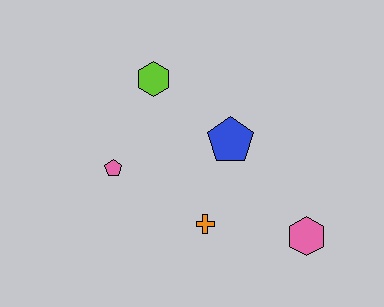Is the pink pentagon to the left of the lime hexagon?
Yes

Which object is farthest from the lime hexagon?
The pink hexagon is farthest from the lime hexagon.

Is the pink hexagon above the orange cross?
No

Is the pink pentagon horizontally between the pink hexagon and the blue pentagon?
No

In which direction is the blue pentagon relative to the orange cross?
The blue pentagon is above the orange cross.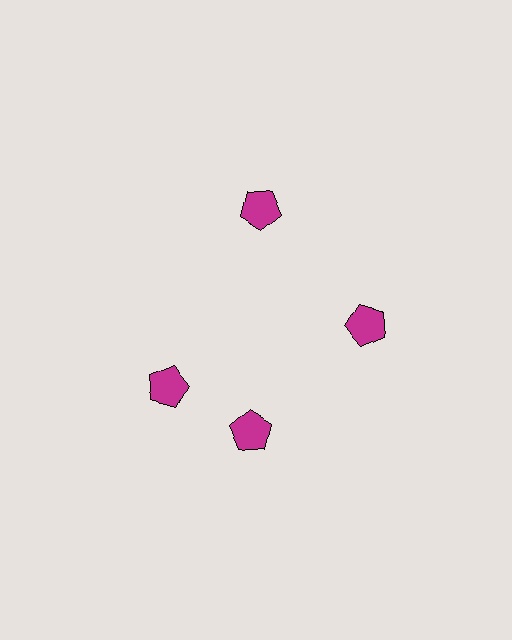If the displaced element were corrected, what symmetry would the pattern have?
It would have 4-fold rotational symmetry — the pattern would map onto itself every 90 degrees.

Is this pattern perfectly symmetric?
No. The 4 magenta pentagons are arranged in a ring, but one element near the 9 o'clock position is rotated out of alignment along the ring, breaking the 4-fold rotational symmetry.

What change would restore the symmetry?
The symmetry would be restored by rotating it back into even spacing with its neighbors so that all 4 pentagons sit at equal angles and equal distance from the center.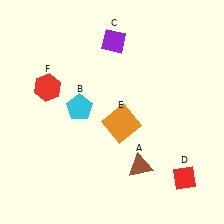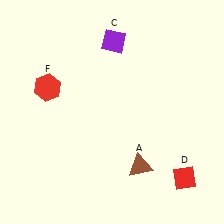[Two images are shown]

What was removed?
The orange square (E), the cyan pentagon (B) were removed in Image 2.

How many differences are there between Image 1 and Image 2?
There are 2 differences between the two images.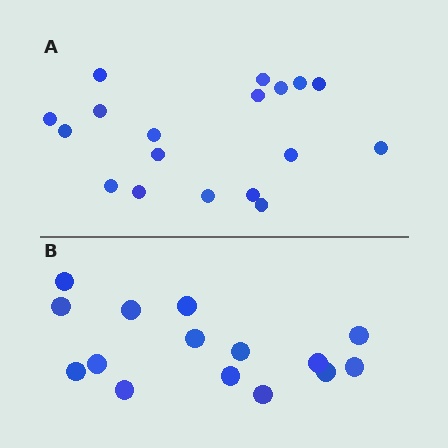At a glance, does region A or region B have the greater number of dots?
Region A (the top region) has more dots.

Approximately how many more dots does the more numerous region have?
Region A has just a few more — roughly 2 or 3 more dots than region B.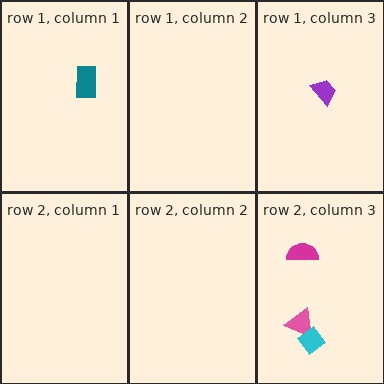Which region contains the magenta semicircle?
The row 2, column 3 region.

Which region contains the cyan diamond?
The row 2, column 3 region.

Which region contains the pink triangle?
The row 2, column 3 region.